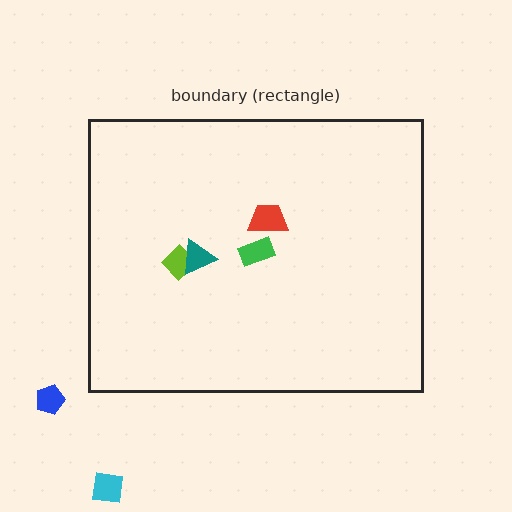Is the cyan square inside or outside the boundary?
Outside.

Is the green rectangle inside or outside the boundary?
Inside.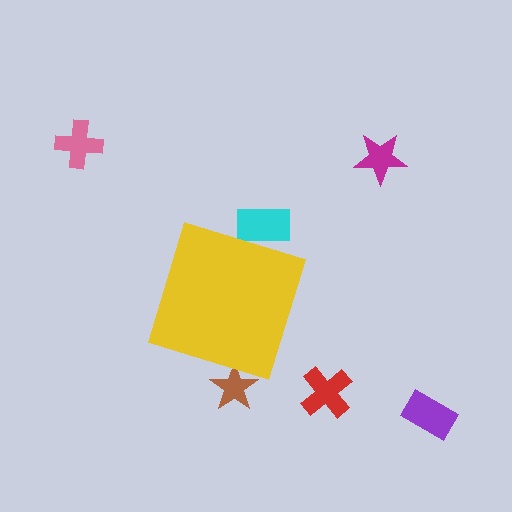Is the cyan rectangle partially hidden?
Yes, the cyan rectangle is partially hidden behind the yellow diamond.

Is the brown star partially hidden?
Yes, the brown star is partially hidden behind the yellow diamond.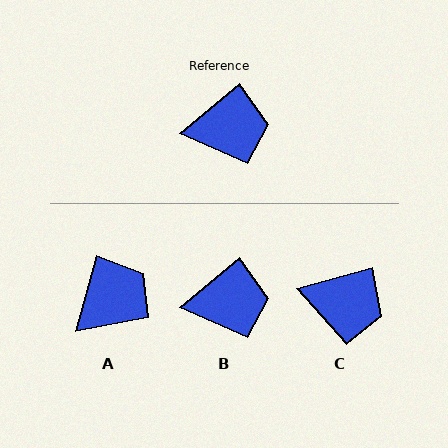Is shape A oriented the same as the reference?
No, it is off by about 35 degrees.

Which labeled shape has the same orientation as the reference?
B.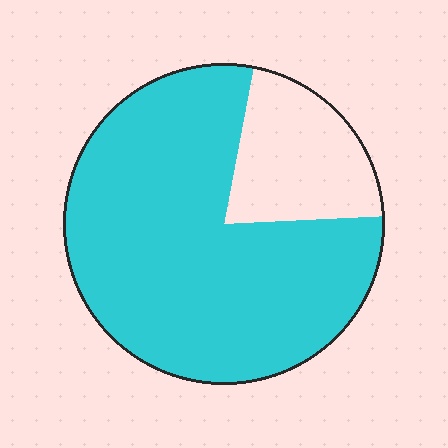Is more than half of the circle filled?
Yes.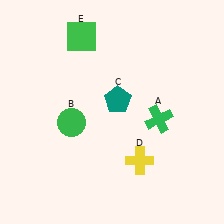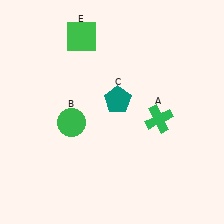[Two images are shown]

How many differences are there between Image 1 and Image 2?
There is 1 difference between the two images.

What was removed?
The yellow cross (D) was removed in Image 2.